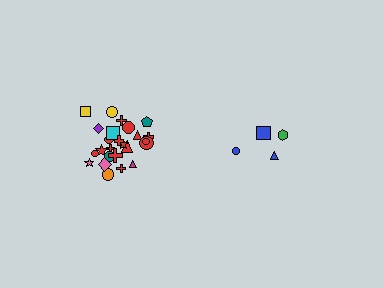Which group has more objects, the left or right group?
The left group.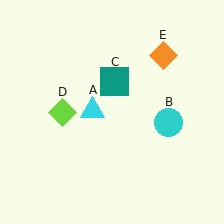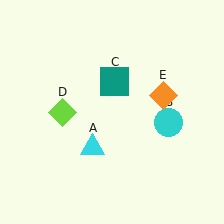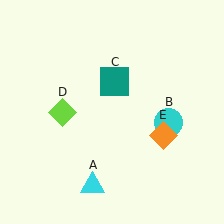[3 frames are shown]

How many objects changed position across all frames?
2 objects changed position: cyan triangle (object A), orange diamond (object E).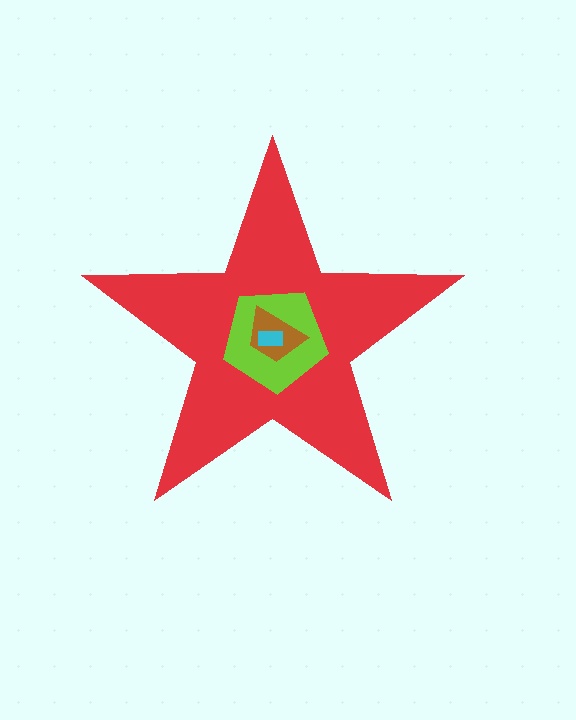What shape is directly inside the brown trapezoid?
The cyan rectangle.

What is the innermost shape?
The cyan rectangle.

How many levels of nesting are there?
4.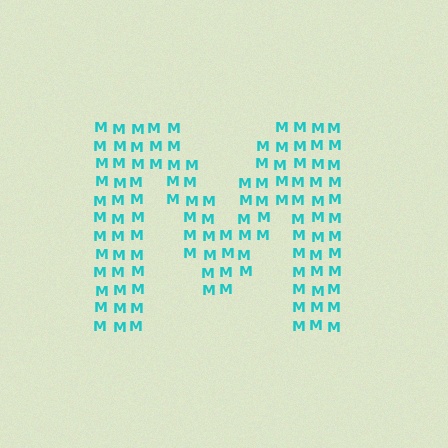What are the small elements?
The small elements are letter M's.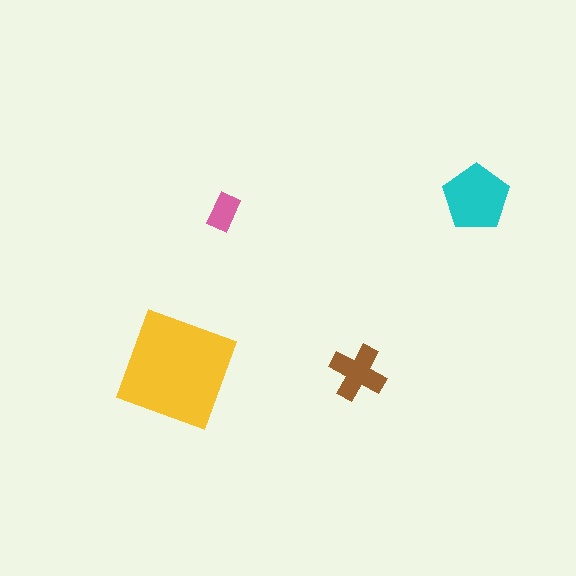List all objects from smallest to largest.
The pink rectangle, the brown cross, the cyan pentagon, the yellow square.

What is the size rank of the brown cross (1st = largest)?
3rd.